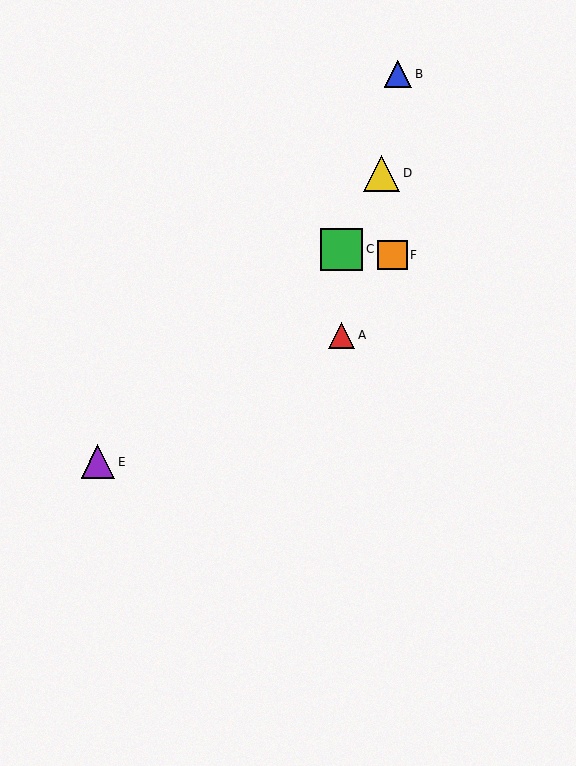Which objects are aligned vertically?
Objects A, C are aligned vertically.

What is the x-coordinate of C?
Object C is at x≈342.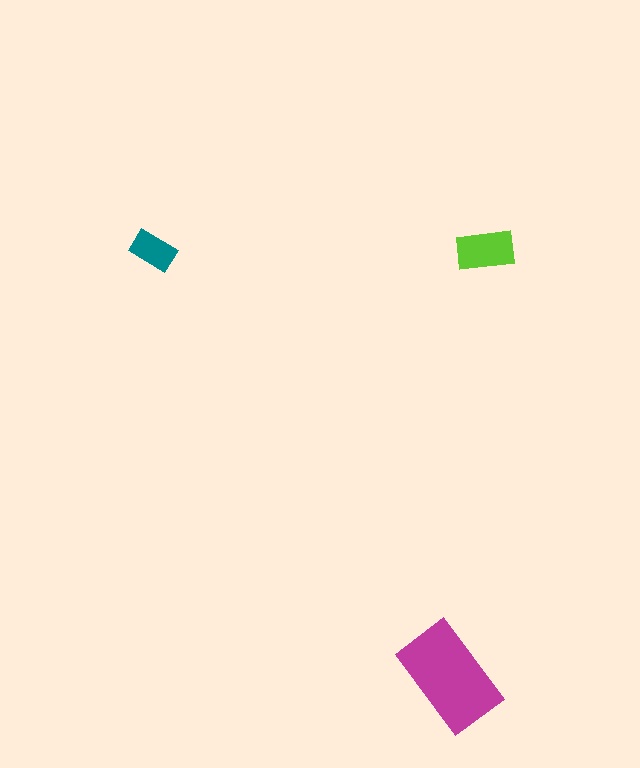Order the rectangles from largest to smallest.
the magenta one, the lime one, the teal one.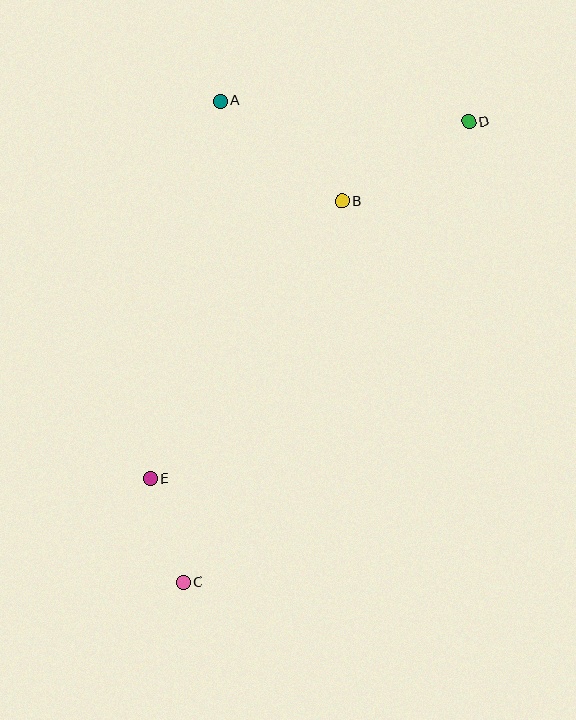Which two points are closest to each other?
Points C and E are closest to each other.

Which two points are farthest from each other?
Points C and D are farthest from each other.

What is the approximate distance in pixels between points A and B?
The distance between A and B is approximately 158 pixels.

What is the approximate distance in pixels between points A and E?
The distance between A and E is approximately 384 pixels.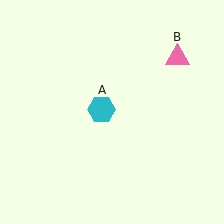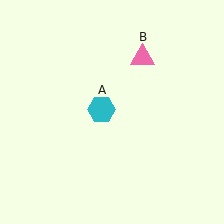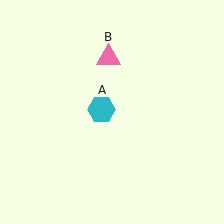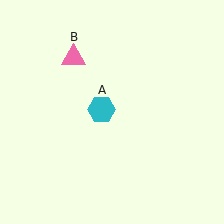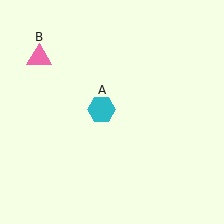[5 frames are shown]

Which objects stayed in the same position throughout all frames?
Cyan hexagon (object A) remained stationary.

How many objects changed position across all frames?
1 object changed position: pink triangle (object B).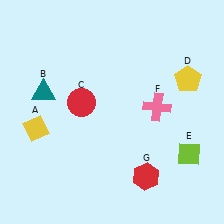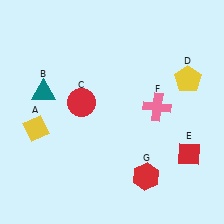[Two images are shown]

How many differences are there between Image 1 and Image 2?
There is 1 difference between the two images.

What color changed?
The diamond (E) changed from lime in Image 1 to red in Image 2.